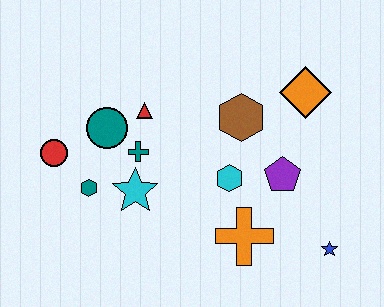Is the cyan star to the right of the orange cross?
No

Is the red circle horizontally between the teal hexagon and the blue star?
No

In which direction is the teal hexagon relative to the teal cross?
The teal hexagon is to the left of the teal cross.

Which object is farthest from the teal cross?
The blue star is farthest from the teal cross.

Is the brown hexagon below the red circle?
No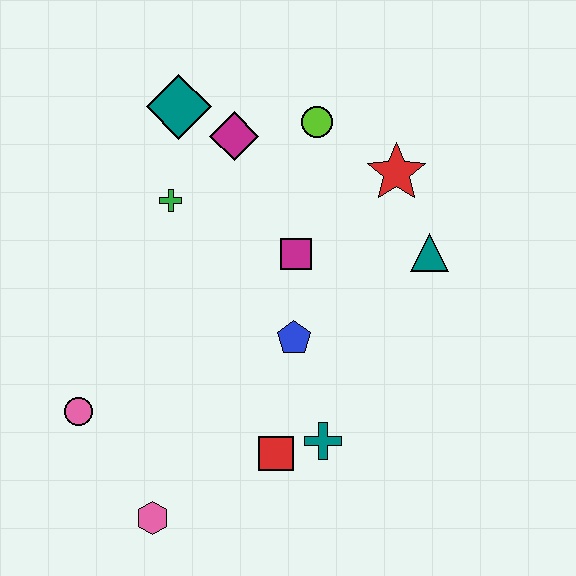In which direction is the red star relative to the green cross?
The red star is to the right of the green cross.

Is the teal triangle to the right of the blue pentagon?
Yes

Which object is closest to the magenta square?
The blue pentagon is closest to the magenta square.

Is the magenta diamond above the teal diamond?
No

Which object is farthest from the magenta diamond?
The pink hexagon is farthest from the magenta diamond.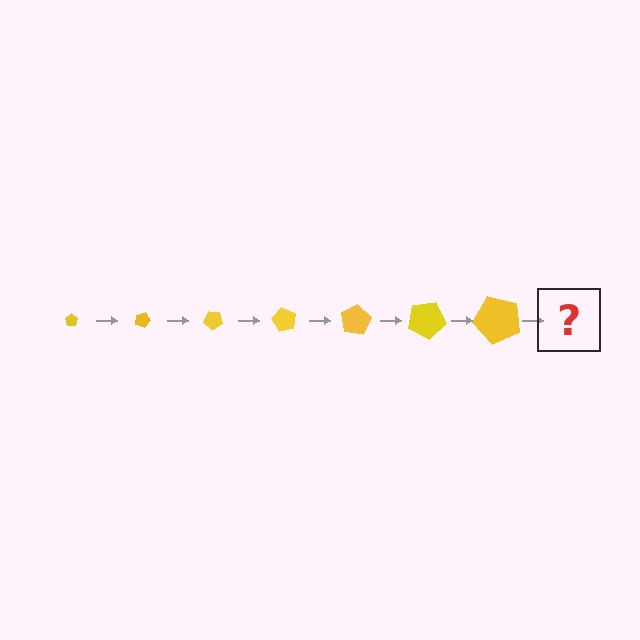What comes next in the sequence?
The next element should be a pentagon, larger than the previous one and rotated 140 degrees from the start.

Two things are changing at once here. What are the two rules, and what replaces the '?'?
The two rules are that the pentagon grows larger each step and it rotates 20 degrees each step. The '?' should be a pentagon, larger than the previous one and rotated 140 degrees from the start.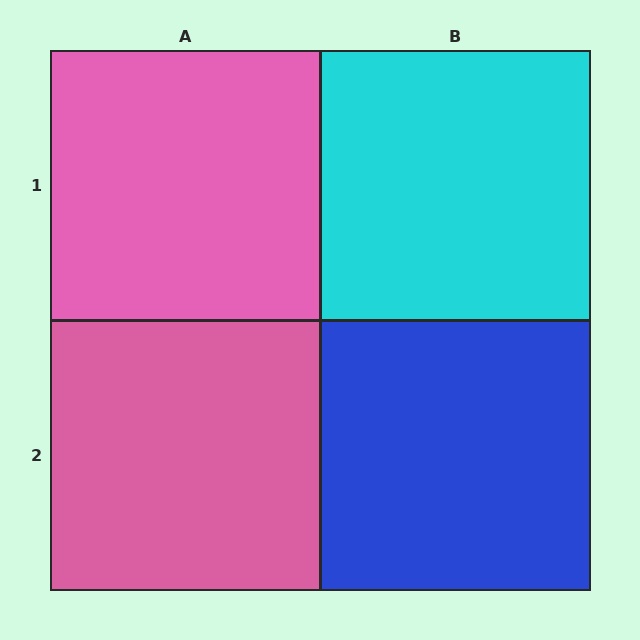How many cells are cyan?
1 cell is cyan.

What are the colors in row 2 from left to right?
Pink, blue.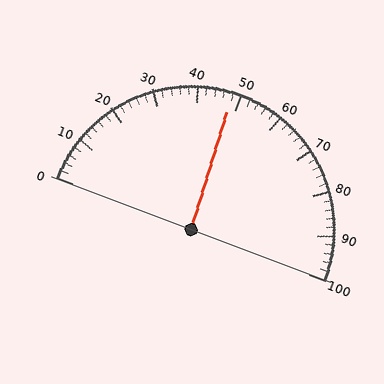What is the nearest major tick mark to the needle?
The nearest major tick mark is 50.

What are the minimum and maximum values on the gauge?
The gauge ranges from 0 to 100.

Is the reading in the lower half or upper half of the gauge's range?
The reading is in the lower half of the range (0 to 100).